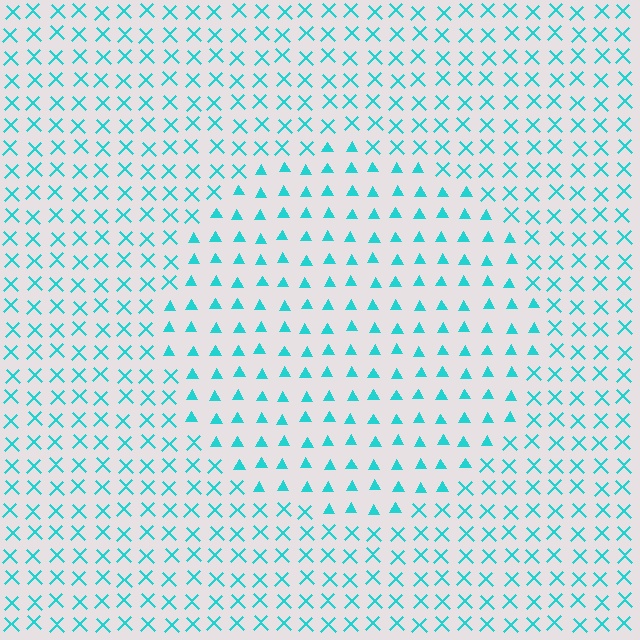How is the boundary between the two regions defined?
The boundary is defined by a change in element shape: triangles inside vs. X marks outside. All elements share the same color and spacing.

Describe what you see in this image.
The image is filled with small cyan elements arranged in a uniform grid. A circle-shaped region contains triangles, while the surrounding area contains X marks. The boundary is defined purely by the change in element shape.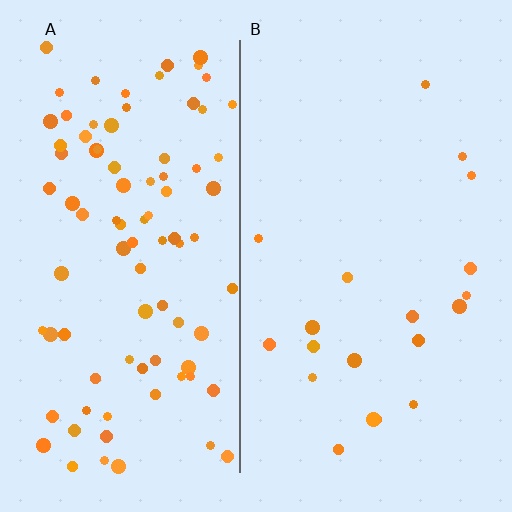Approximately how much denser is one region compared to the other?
Approximately 4.5× — region A over region B.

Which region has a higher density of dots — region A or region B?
A (the left).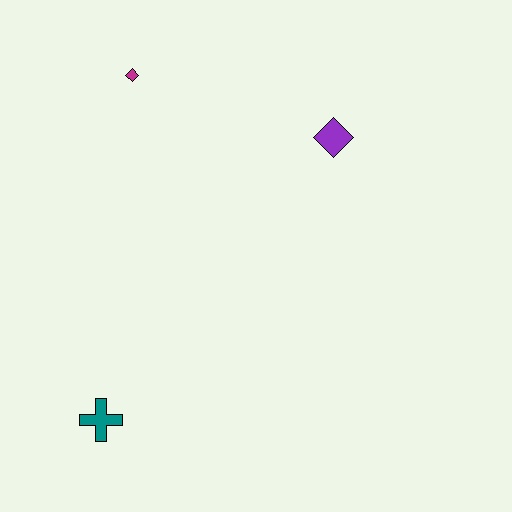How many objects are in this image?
There are 3 objects.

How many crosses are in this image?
There is 1 cross.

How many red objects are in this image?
There are no red objects.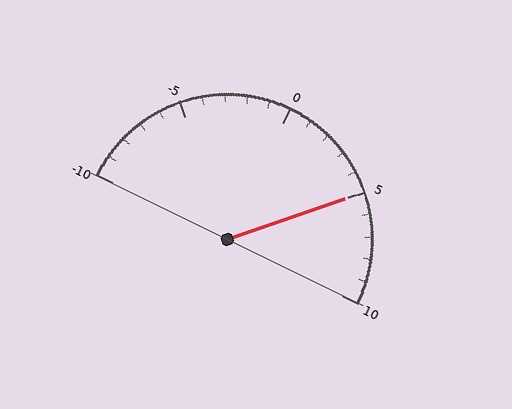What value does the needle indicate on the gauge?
The needle indicates approximately 5.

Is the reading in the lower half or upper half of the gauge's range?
The reading is in the upper half of the range (-10 to 10).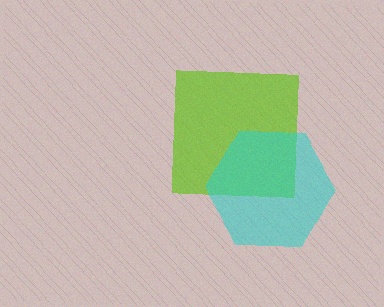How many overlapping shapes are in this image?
There are 2 overlapping shapes in the image.